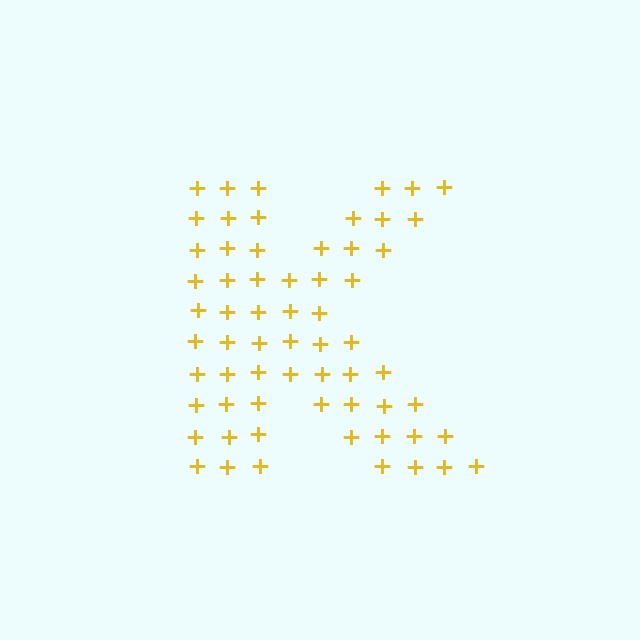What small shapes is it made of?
It is made of small plus signs.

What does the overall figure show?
The overall figure shows the letter K.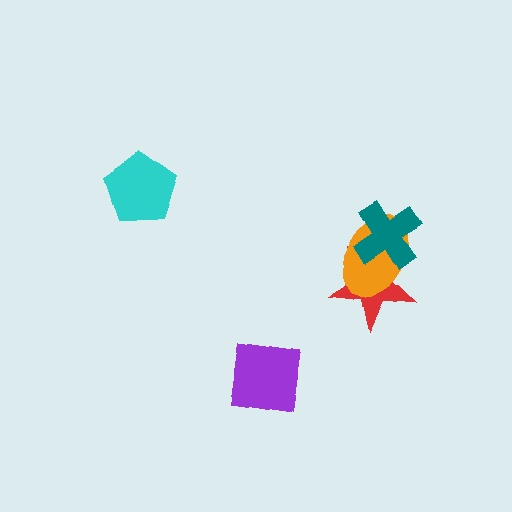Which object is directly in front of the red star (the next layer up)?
The orange ellipse is directly in front of the red star.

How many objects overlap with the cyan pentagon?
0 objects overlap with the cyan pentagon.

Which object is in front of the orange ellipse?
The teal cross is in front of the orange ellipse.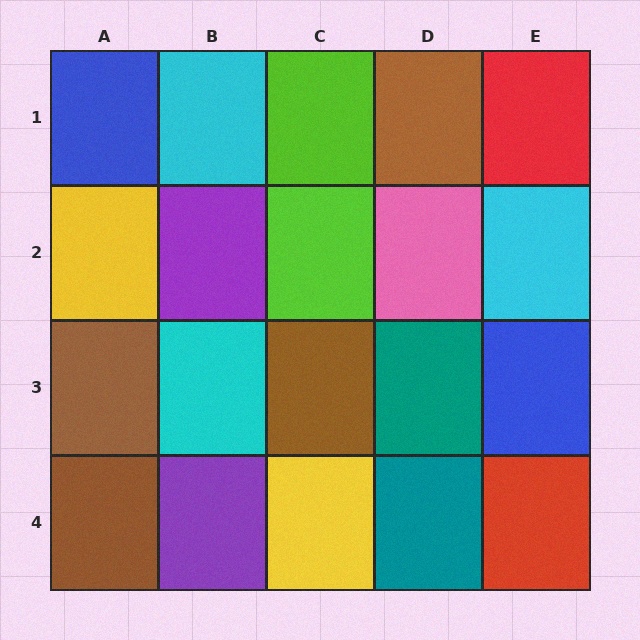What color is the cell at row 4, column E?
Red.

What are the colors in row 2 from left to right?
Yellow, purple, lime, pink, cyan.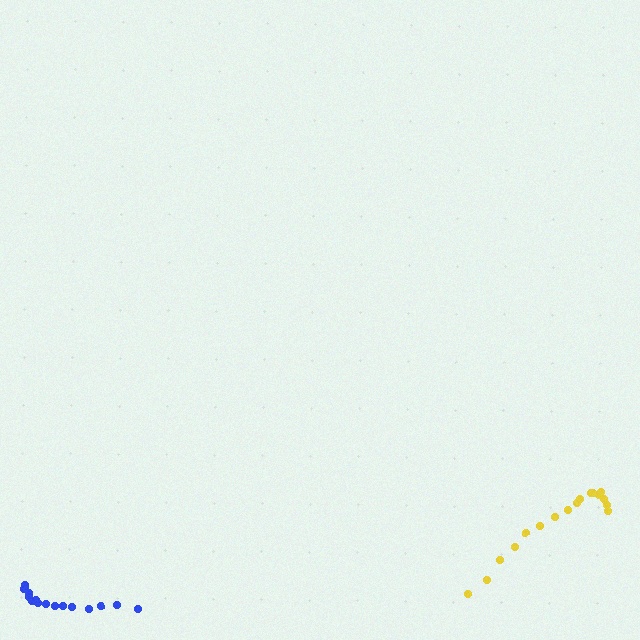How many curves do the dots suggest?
There are 2 distinct paths.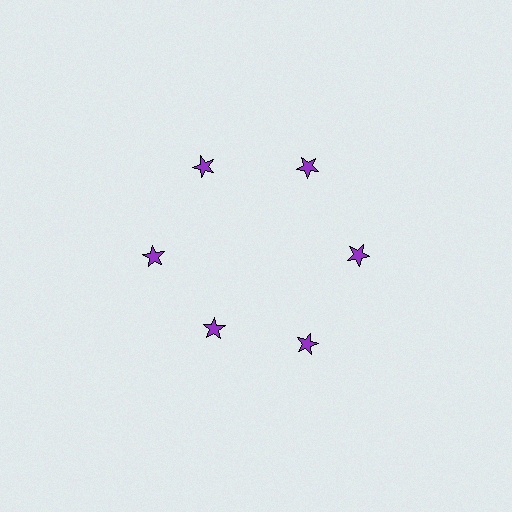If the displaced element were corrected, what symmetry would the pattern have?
It would have 6-fold rotational symmetry — the pattern would map onto itself every 60 degrees.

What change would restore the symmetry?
The symmetry would be restored by moving it outward, back onto the ring so that all 6 stars sit at equal angles and equal distance from the center.